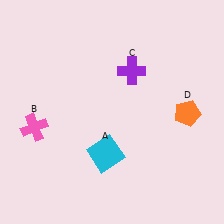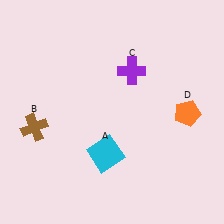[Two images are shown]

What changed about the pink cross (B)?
In Image 1, B is pink. In Image 2, it changed to brown.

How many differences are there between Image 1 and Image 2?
There is 1 difference between the two images.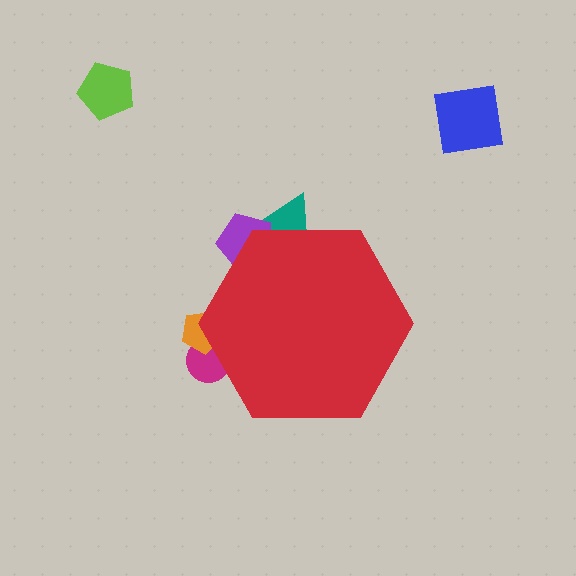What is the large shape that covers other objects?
A red hexagon.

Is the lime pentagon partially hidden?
No, the lime pentagon is fully visible.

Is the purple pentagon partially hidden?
Yes, the purple pentagon is partially hidden behind the red hexagon.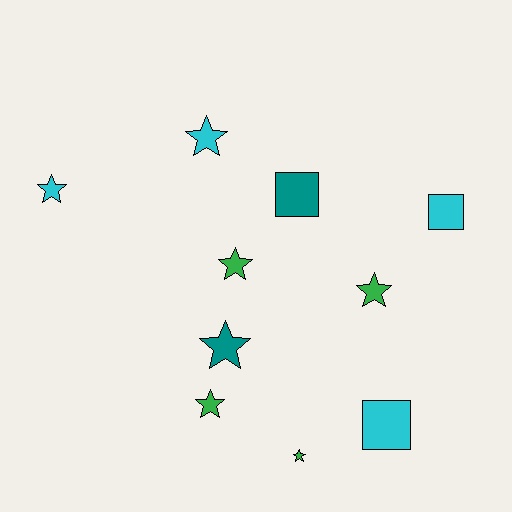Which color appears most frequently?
Cyan, with 4 objects.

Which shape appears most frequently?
Star, with 7 objects.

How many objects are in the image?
There are 10 objects.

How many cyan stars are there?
There are 2 cyan stars.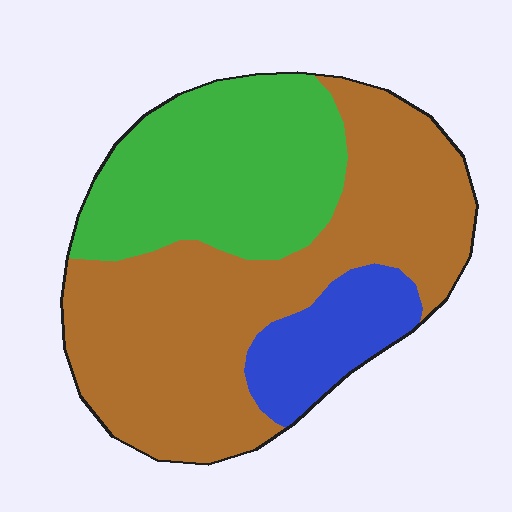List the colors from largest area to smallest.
From largest to smallest: brown, green, blue.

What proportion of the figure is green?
Green covers 33% of the figure.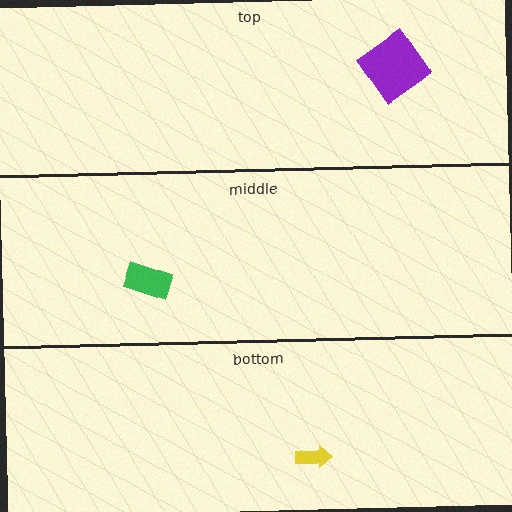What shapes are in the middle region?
The green rectangle.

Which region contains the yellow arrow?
The bottom region.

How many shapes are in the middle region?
1.